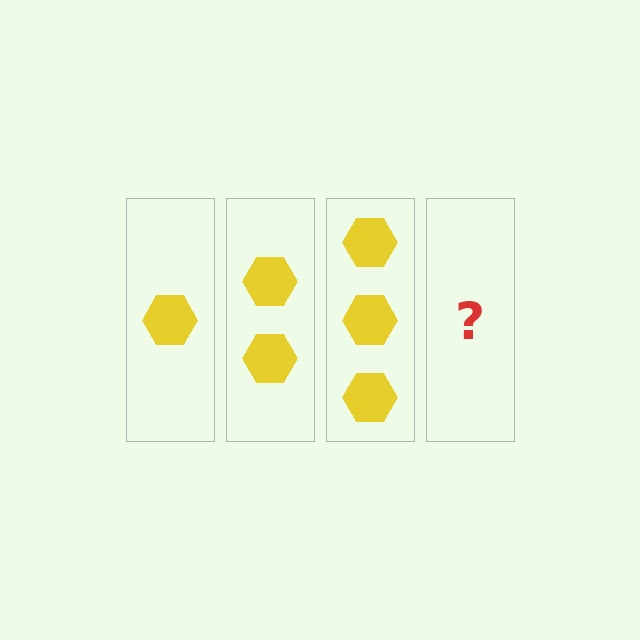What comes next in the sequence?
The next element should be 4 hexagons.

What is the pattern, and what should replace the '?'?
The pattern is that each step adds one more hexagon. The '?' should be 4 hexagons.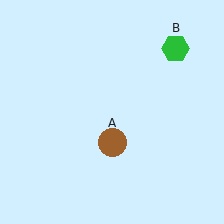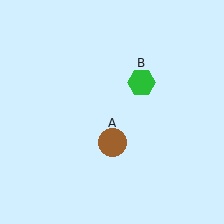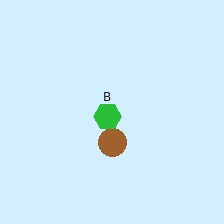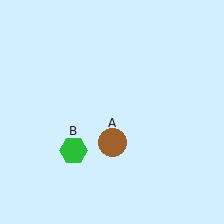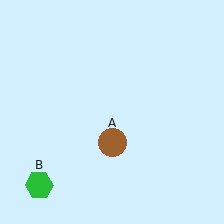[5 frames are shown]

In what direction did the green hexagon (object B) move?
The green hexagon (object B) moved down and to the left.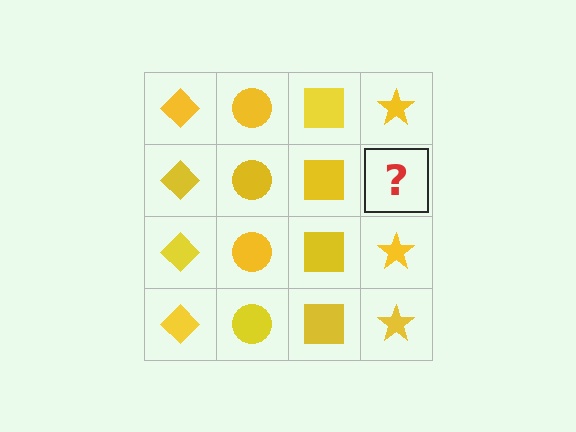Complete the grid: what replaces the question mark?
The question mark should be replaced with a yellow star.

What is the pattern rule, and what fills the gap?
The rule is that each column has a consistent shape. The gap should be filled with a yellow star.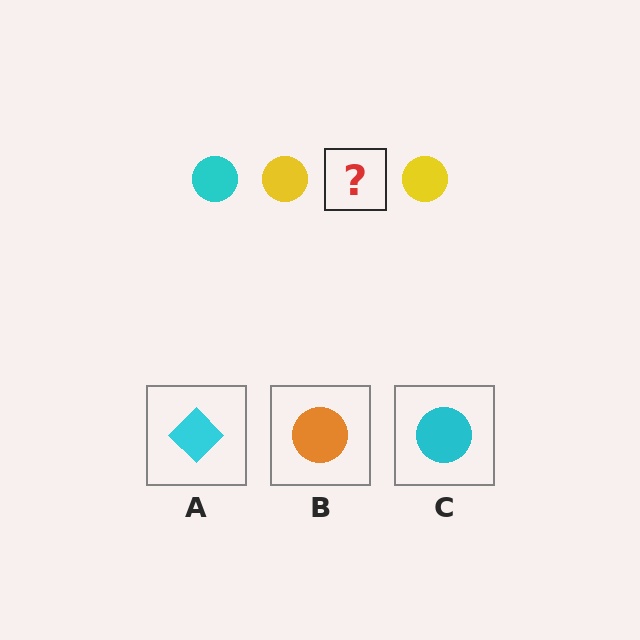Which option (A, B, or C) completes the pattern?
C.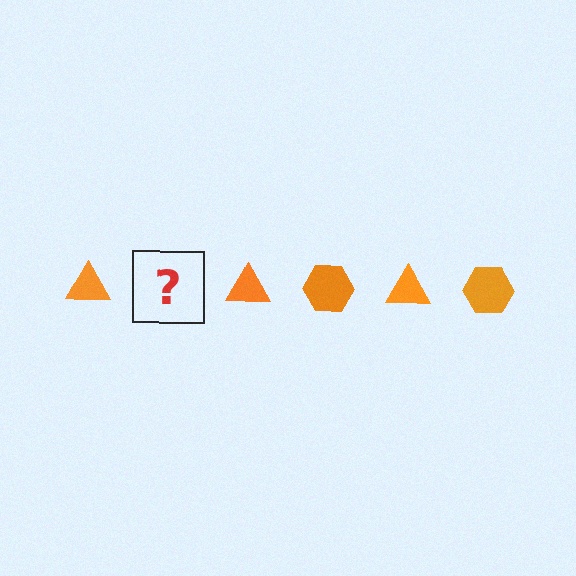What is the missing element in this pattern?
The missing element is an orange hexagon.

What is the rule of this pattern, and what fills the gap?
The rule is that the pattern cycles through triangle, hexagon shapes in orange. The gap should be filled with an orange hexagon.